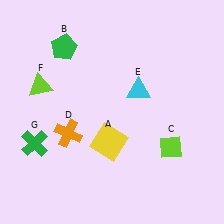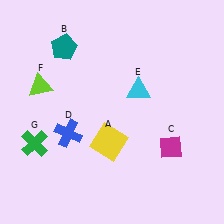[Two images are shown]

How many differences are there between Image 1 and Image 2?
There are 3 differences between the two images.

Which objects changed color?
B changed from green to teal. C changed from lime to magenta. D changed from orange to blue.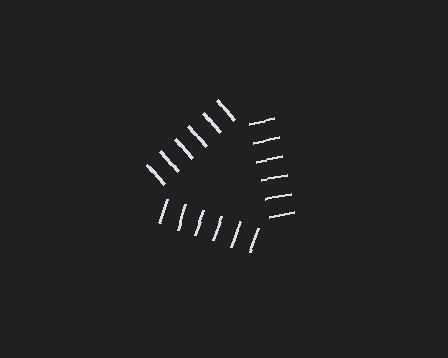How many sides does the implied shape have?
3 sides — the line-ends trace a triangle.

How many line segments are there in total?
18 — 6 along each of the 3 edges.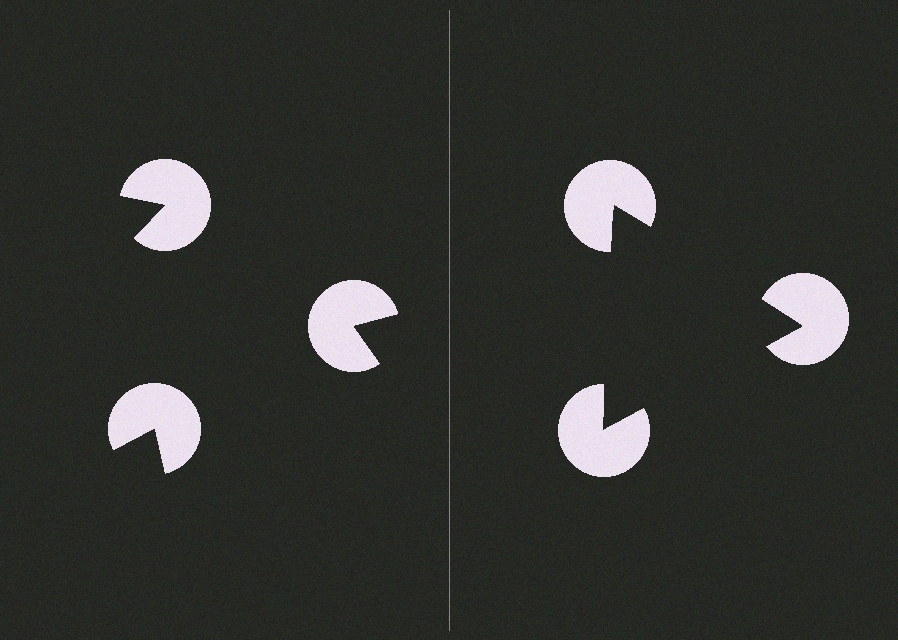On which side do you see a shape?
An illusory triangle appears on the right side. On the left side the wedge cuts are rotated, so no coherent shape forms.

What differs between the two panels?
The pac-man discs are positioned identically on both sides; only the wedge orientations differ. On the right they align to a triangle; on the left they are misaligned.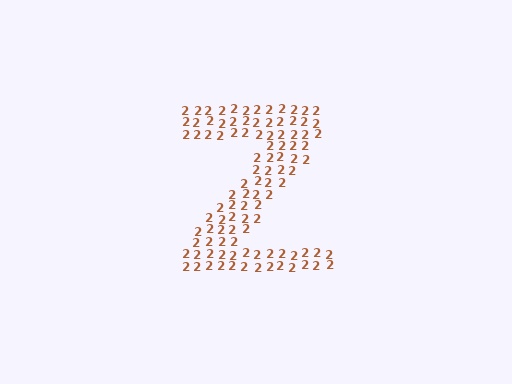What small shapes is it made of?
It is made of small digit 2's.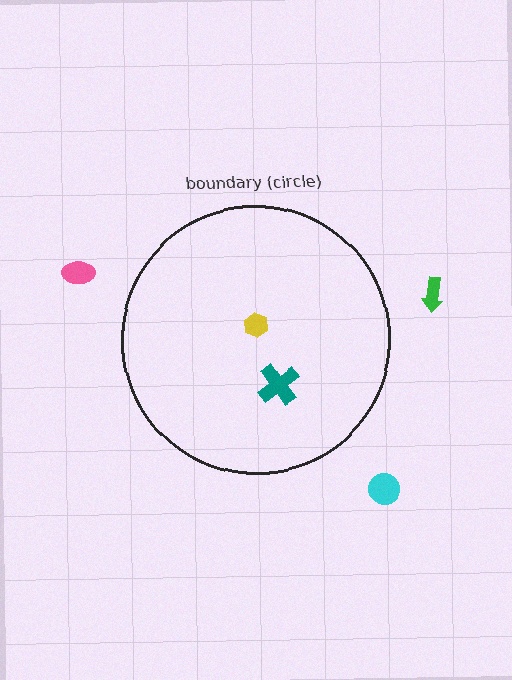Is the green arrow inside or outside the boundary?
Outside.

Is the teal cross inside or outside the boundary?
Inside.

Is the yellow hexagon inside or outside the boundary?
Inside.